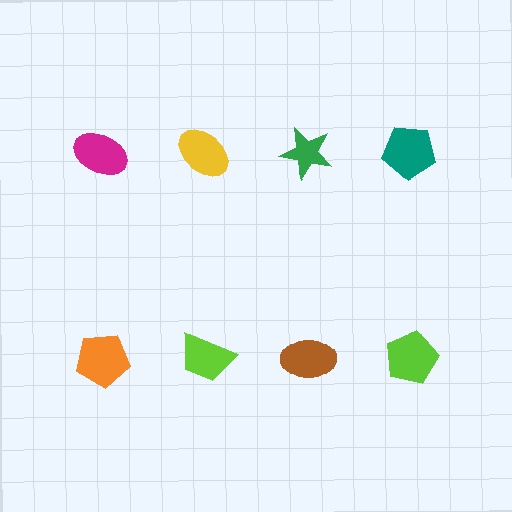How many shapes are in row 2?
4 shapes.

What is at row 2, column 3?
A brown ellipse.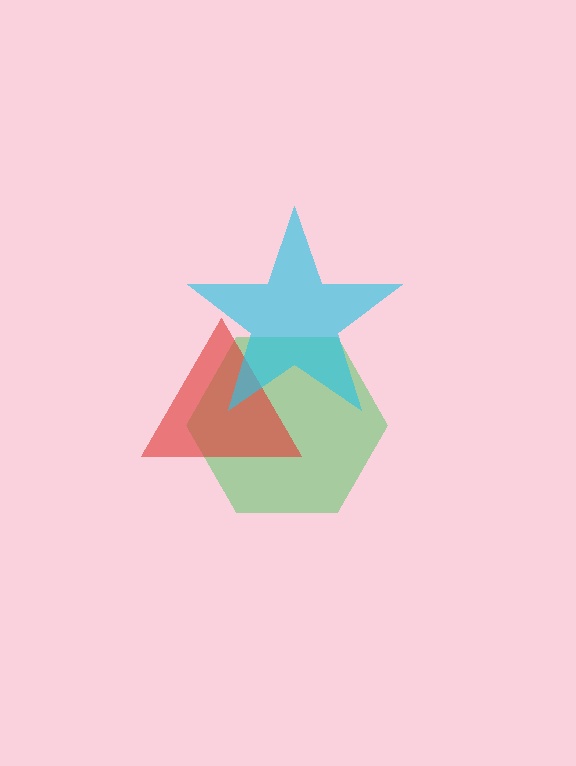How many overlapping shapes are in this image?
There are 3 overlapping shapes in the image.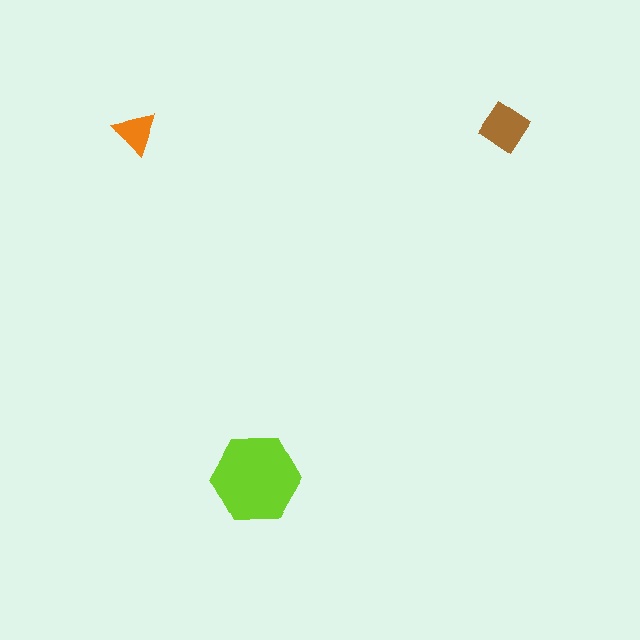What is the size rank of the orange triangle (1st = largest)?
3rd.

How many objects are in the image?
There are 3 objects in the image.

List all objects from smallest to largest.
The orange triangle, the brown diamond, the lime hexagon.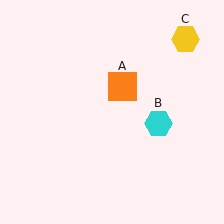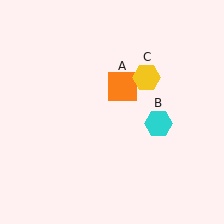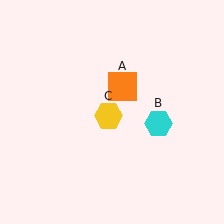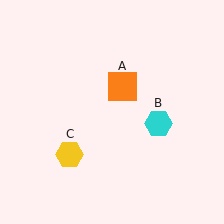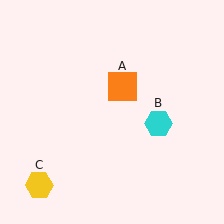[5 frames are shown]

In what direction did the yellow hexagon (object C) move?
The yellow hexagon (object C) moved down and to the left.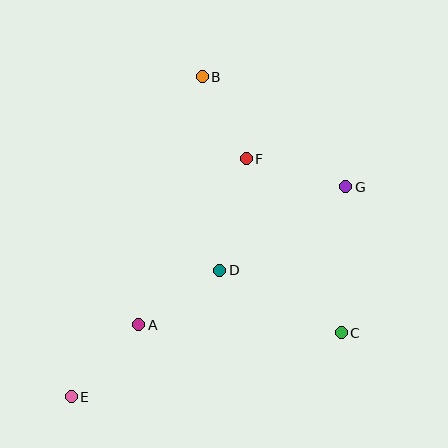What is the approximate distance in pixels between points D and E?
The distance between D and E is approximately 195 pixels.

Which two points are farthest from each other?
Points B and E are farthest from each other.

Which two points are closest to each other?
Points B and F are closest to each other.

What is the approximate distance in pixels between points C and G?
The distance between C and G is approximately 146 pixels.